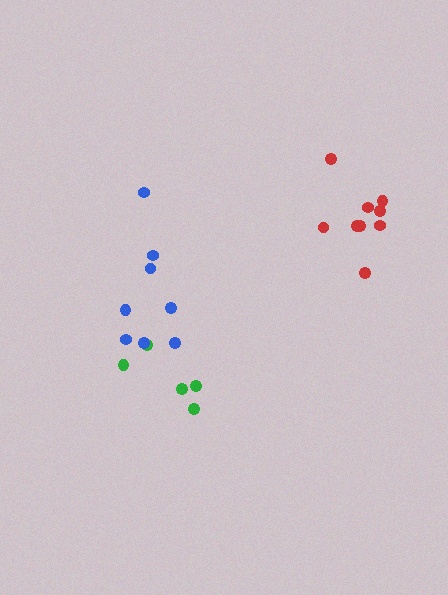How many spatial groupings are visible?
There are 3 spatial groupings.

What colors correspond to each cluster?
The clusters are colored: red, green, blue.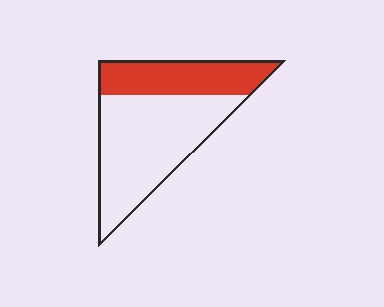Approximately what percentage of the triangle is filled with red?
Approximately 35%.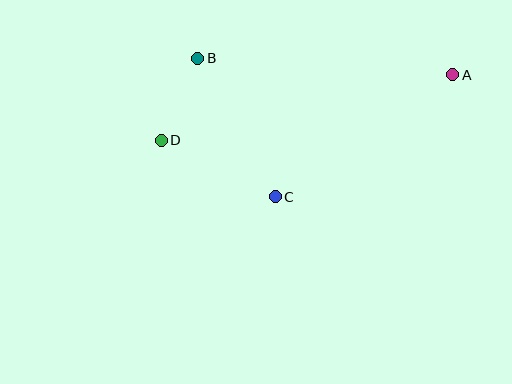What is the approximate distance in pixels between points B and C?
The distance between B and C is approximately 158 pixels.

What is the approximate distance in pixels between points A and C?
The distance between A and C is approximately 215 pixels.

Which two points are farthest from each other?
Points A and D are farthest from each other.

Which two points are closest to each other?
Points B and D are closest to each other.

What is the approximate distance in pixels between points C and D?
The distance between C and D is approximately 127 pixels.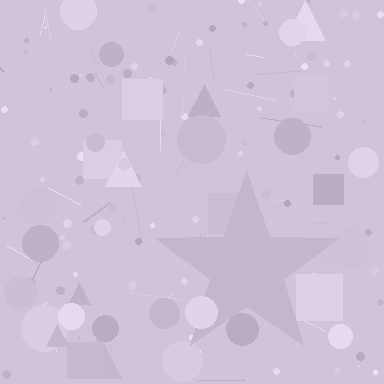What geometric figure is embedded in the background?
A star is embedded in the background.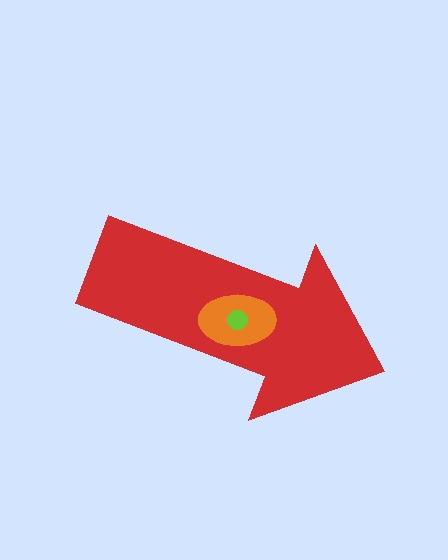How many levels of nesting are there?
3.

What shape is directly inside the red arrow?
The orange ellipse.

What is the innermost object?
The lime circle.